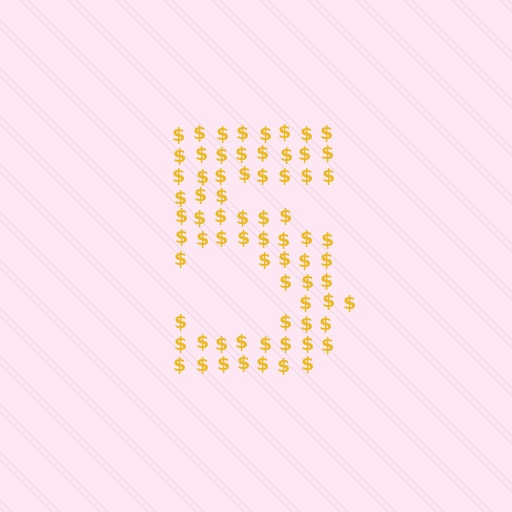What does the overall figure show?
The overall figure shows the digit 5.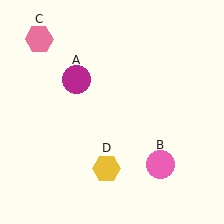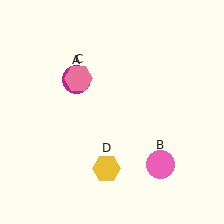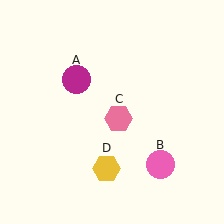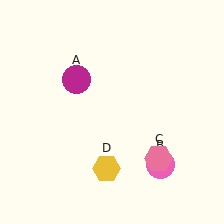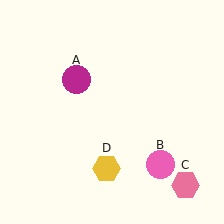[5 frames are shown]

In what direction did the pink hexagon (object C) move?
The pink hexagon (object C) moved down and to the right.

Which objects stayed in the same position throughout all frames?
Magenta circle (object A) and pink circle (object B) and yellow hexagon (object D) remained stationary.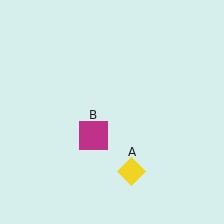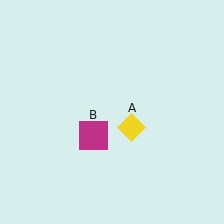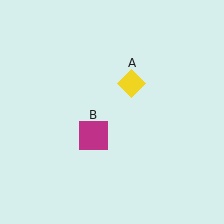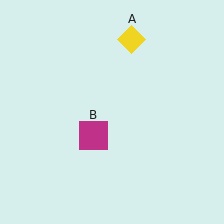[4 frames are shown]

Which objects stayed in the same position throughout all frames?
Magenta square (object B) remained stationary.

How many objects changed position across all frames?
1 object changed position: yellow diamond (object A).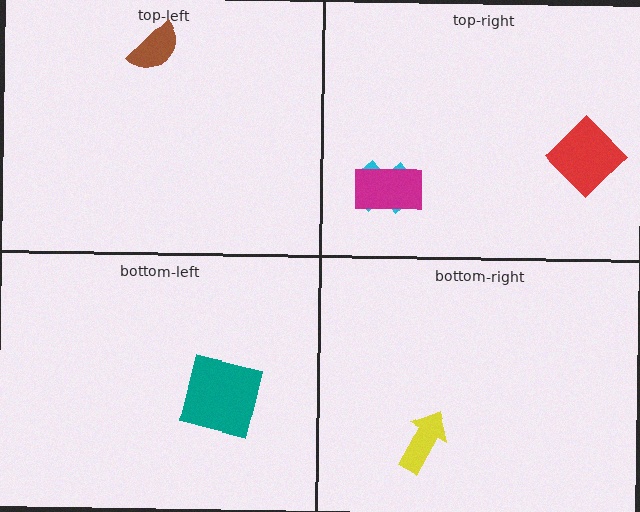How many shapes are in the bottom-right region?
1.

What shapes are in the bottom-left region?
The teal square.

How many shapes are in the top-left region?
1.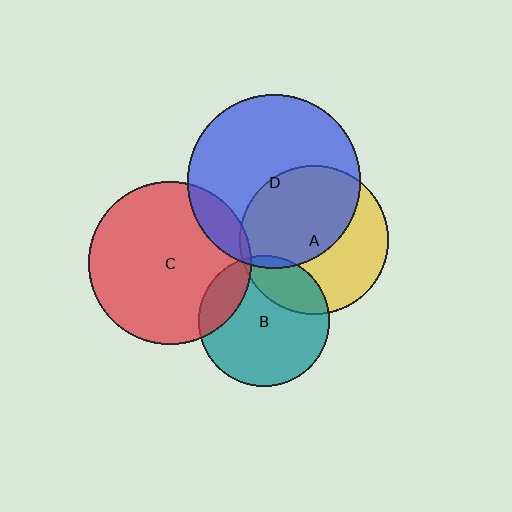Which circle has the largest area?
Circle D (blue).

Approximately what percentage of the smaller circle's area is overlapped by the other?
Approximately 25%.